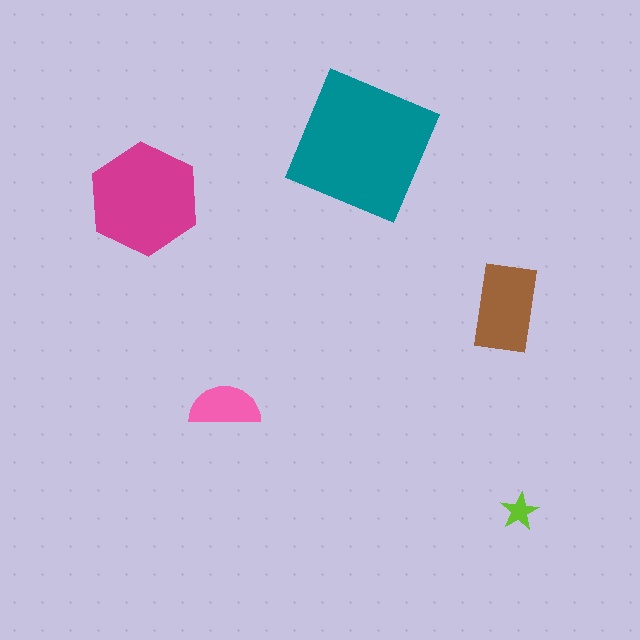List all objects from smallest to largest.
The lime star, the pink semicircle, the brown rectangle, the magenta hexagon, the teal square.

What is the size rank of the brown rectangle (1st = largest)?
3rd.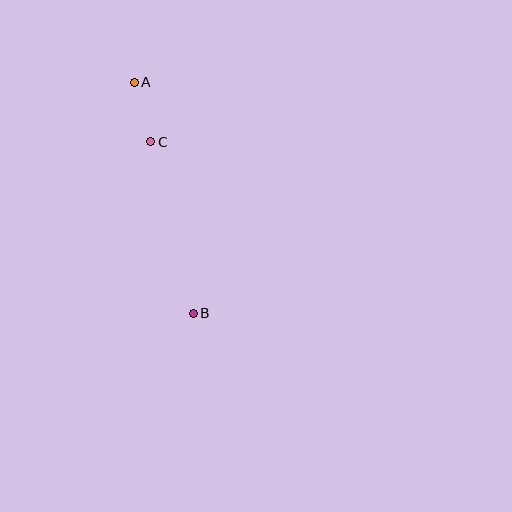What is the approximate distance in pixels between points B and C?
The distance between B and C is approximately 177 pixels.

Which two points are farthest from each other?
Points A and B are farthest from each other.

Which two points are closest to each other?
Points A and C are closest to each other.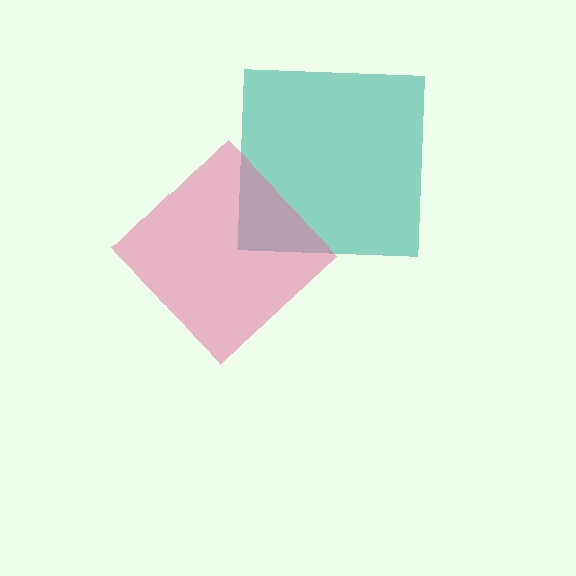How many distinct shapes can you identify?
There are 2 distinct shapes: a teal square, a pink diamond.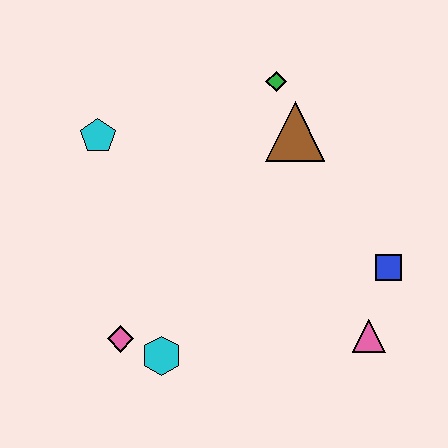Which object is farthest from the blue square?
The cyan pentagon is farthest from the blue square.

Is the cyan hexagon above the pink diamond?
No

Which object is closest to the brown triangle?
The green diamond is closest to the brown triangle.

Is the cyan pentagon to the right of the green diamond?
No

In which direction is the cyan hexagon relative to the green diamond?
The cyan hexagon is below the green diamond.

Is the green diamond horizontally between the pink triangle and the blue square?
No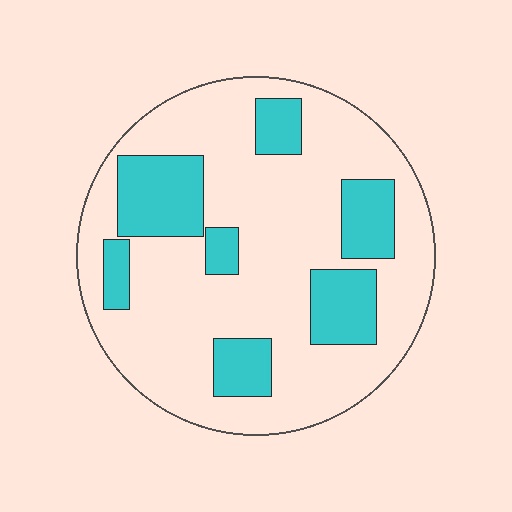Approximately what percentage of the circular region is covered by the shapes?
Approximately 25%.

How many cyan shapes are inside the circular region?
7.